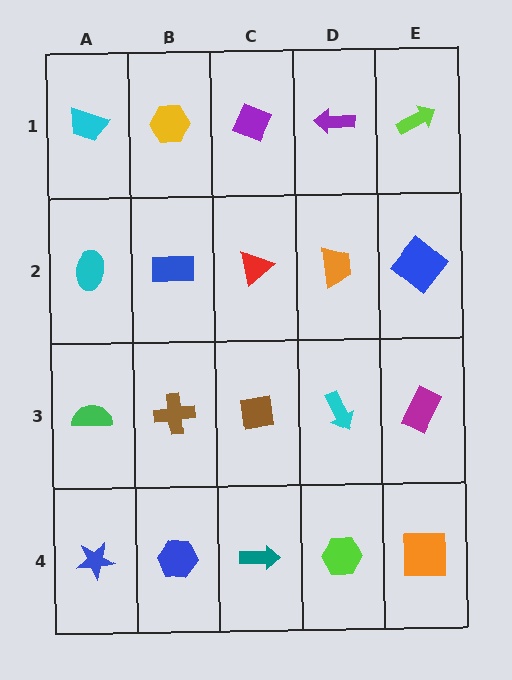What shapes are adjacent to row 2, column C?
A purple diamond (row 1, column C), a brown square (row 3, column C), a blue rectangle (row 2, column B), an orange trapezoid (row 2, column D).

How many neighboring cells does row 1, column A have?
2.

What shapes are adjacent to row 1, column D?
An orange trapezoid (row 2, column D), a purple diamond (row 1, column C), a lime arrow (row 1, column E).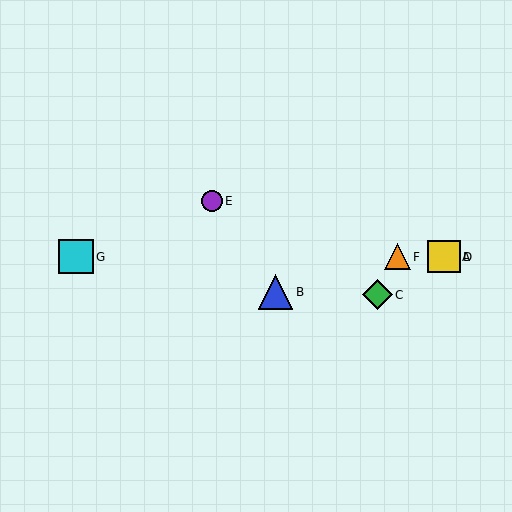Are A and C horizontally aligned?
No, A is at y≈257 and C is at y≈295.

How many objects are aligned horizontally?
4 objects (A, D, F, G) are aligned horizontally.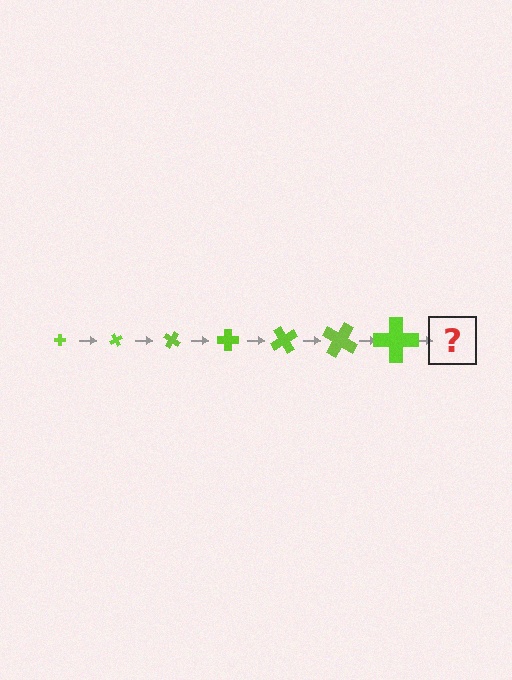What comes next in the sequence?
The next element should be a cross, larger than the previous one and rotated 420 degrees from the start.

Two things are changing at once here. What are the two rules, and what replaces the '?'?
The two rules are that the cross grows larger each step and it rotates 60 degrees each step. The '?' should be a cross, larger than the previous one and rotated 420 degrees from the start.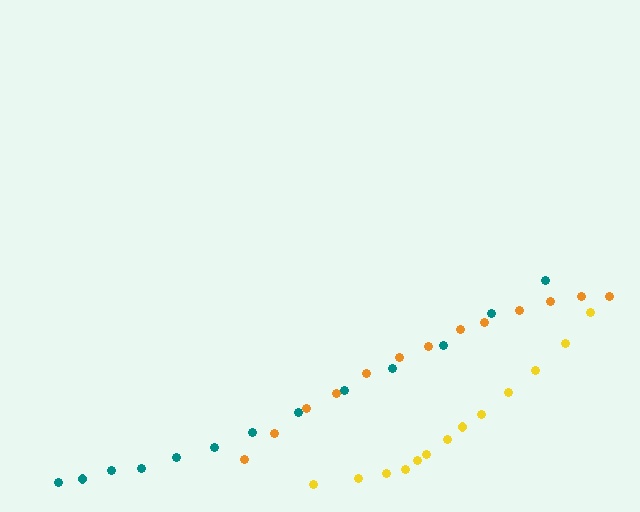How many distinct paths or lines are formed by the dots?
There are 3 distinct paths.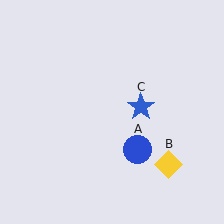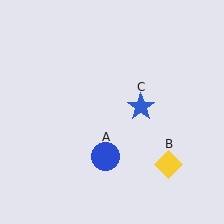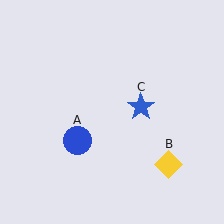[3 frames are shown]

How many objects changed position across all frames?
1 object changed position: blue circle (object A).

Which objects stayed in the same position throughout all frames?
Yellow diamond (object B) and blue star (object C) remained stationary.